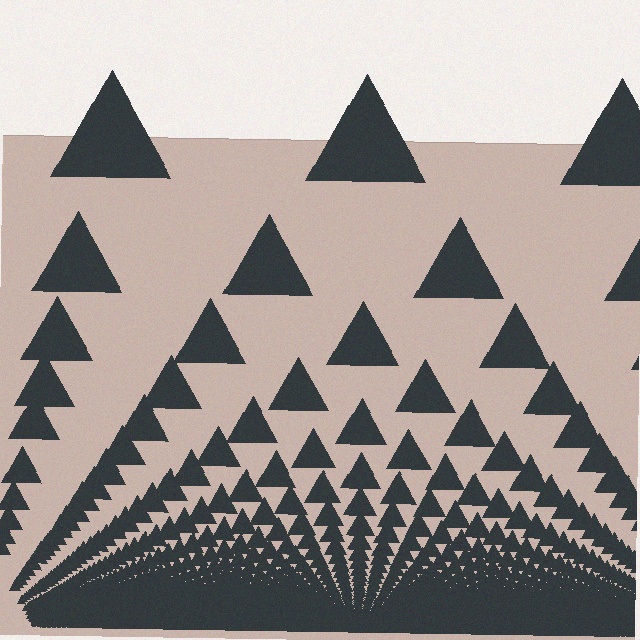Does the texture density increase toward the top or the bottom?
Density increases toward the bottom.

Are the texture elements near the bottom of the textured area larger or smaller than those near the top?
Smaller. The gradient is inverted — elements near the bottom are smaller and denser.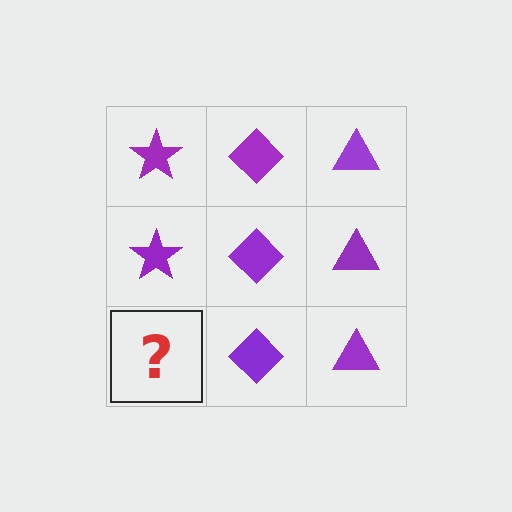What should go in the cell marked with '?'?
The missing cell should contain a purple star.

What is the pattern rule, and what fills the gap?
The rule is that each column has a consistent shape. The gap should be filled with a purple star.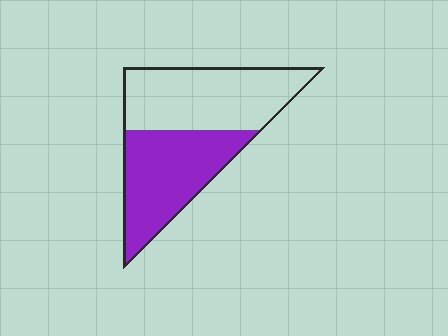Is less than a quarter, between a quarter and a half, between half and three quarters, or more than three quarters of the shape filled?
Between a quarter and a half.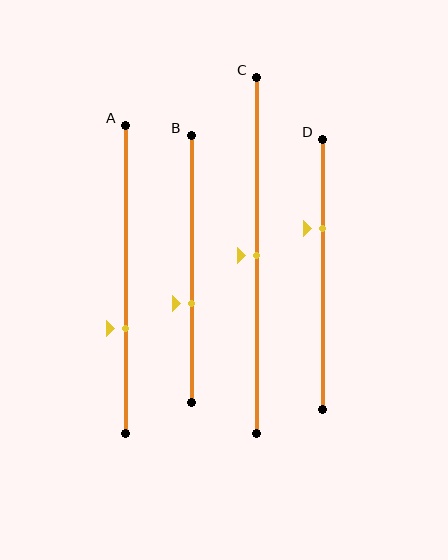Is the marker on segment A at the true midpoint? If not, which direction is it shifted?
No, the marker on segment A is shifted downward by about 16% of the segment length.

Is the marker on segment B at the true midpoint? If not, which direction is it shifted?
No, the marker on segment B is shifted downward by about 13% of the segment length.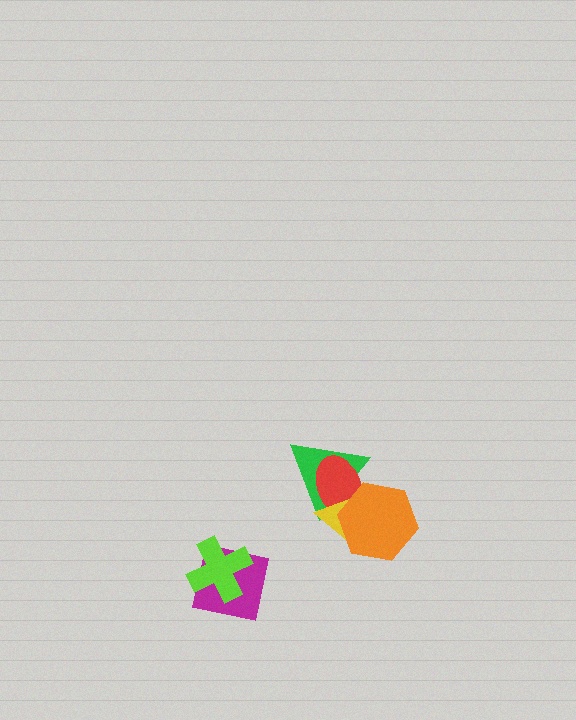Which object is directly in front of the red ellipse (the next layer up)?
The yellow triangle is directly in front of the red ellipse.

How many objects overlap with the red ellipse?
3 objects overlap with the red ellipse.